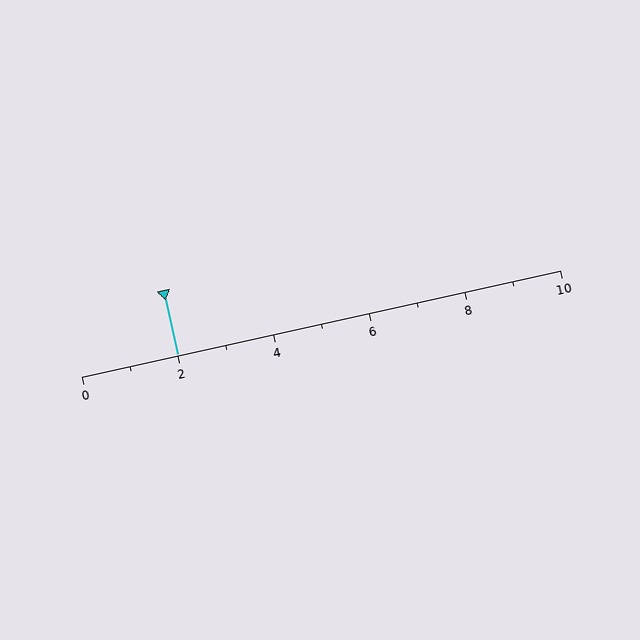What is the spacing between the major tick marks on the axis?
The major ticks are spaced 2 apart.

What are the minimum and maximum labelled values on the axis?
The axis runs from 0 to 10.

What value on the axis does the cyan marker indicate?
The marker indicates approximately 2.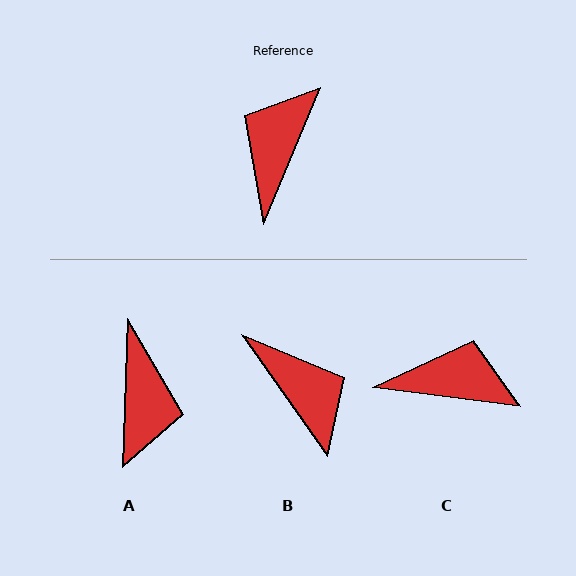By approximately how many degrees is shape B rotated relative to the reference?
Approximately 122 degrees clockwise.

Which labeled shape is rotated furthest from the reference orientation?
A, about 160 degrees away.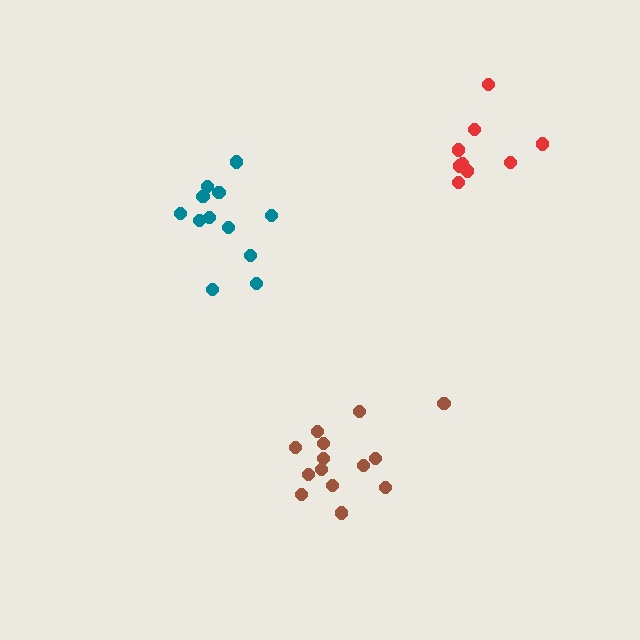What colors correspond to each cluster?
The clusters are colored: teal, red, brown.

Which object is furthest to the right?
The red cluster is rightmost.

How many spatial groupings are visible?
There are 3 spatial groupings.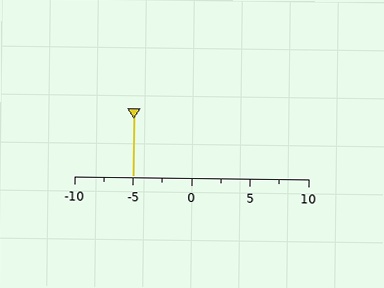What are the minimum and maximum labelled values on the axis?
The axis runs from -10 to 10.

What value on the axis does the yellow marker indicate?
The marker indicates approximately -5.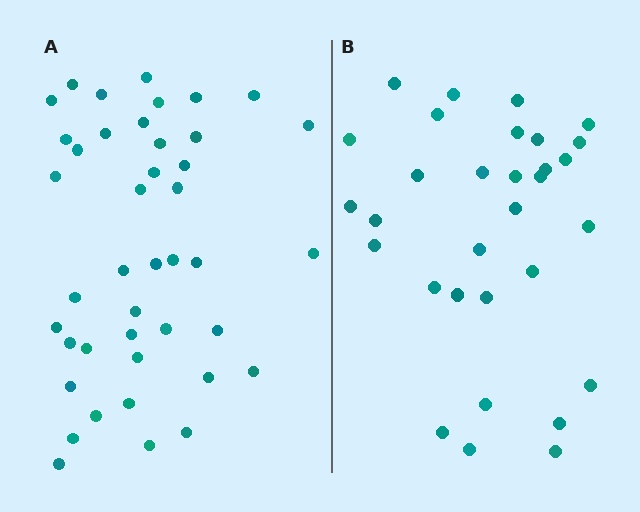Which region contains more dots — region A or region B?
Region A (the left region) has more dots.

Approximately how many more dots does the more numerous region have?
Region A has roughly 12 or so more dots than region B.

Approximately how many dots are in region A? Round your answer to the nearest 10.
About 40 dots. (The exact count is 42, which rounds to 40.)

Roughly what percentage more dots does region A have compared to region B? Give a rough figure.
About 35% more.